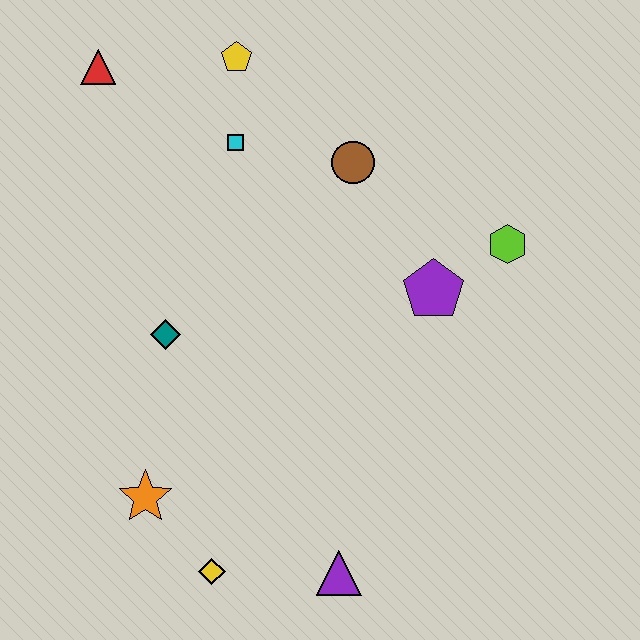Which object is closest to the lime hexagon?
The purple pentagon is closest to the lime hexagon.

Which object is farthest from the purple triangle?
The red triangle is farthest from the purple triangle.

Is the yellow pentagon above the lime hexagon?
Yes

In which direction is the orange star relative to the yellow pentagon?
The orange star is below the yellow pentagon.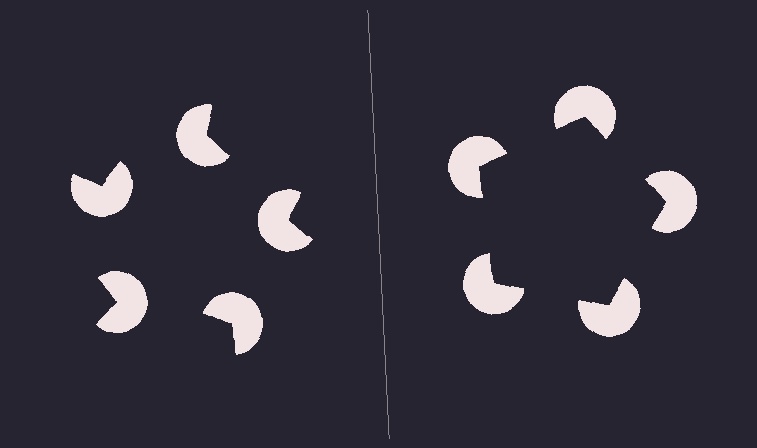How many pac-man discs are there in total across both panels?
10 — 5 on each side.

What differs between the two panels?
The pac-man discs are positioned identically on both sides; only the wedge orientations differ. On the right they align to a pentagon; on the left they are misaligned.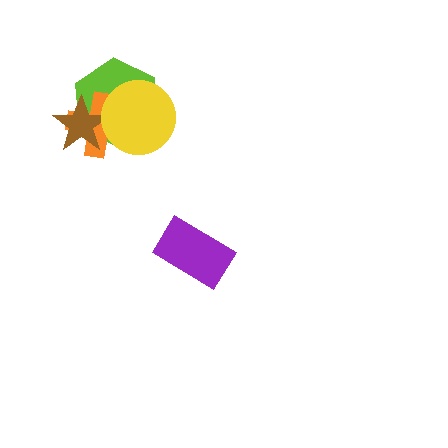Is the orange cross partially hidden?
Yes, it is partially covered by another shape.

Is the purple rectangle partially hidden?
No, no other shape covers it.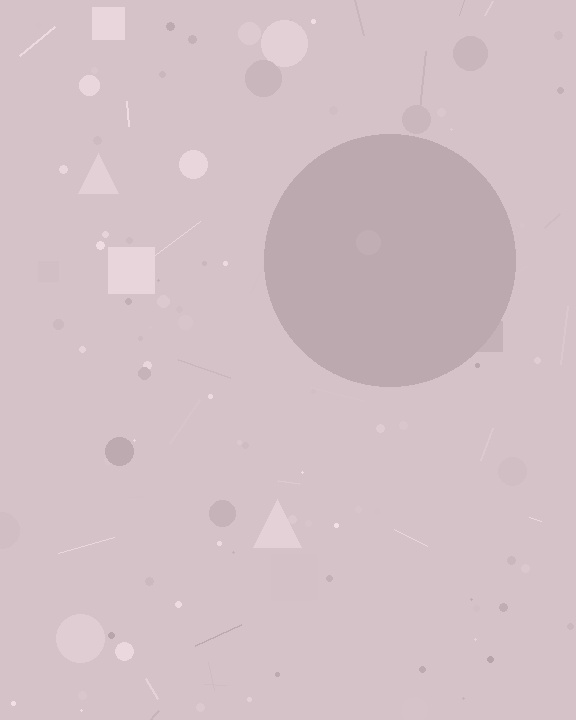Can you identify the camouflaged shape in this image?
The camouflaged shape is a circle.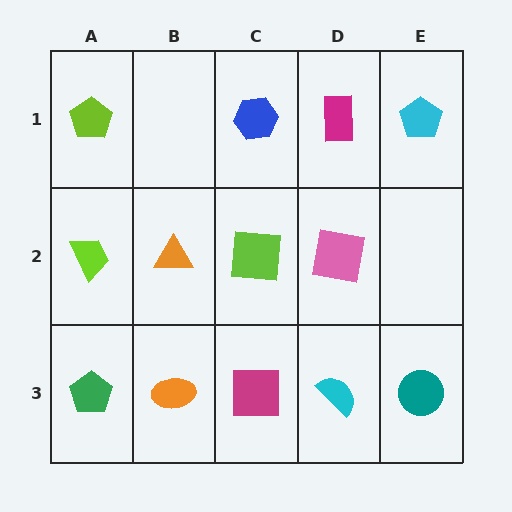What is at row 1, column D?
A magenta rectangle.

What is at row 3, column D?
A cyan semicircle.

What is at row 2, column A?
A lime trapezoid.